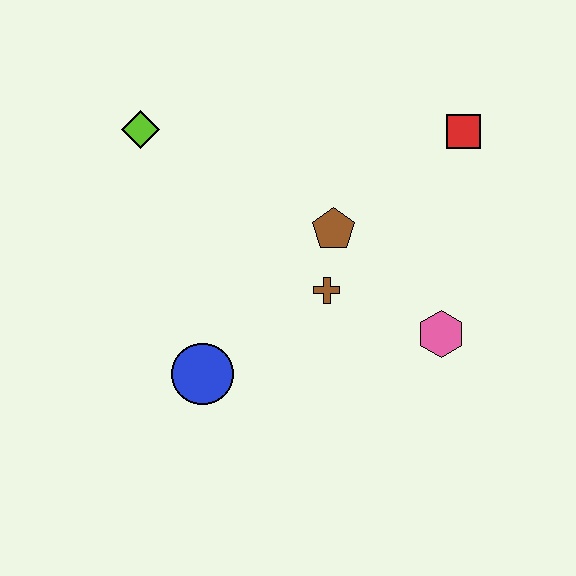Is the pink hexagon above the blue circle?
Yes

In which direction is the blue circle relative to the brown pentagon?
The blue circle is below the brown pentagon.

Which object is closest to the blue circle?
The brown cross is closest to the blue circle.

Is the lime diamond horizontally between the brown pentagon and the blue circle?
No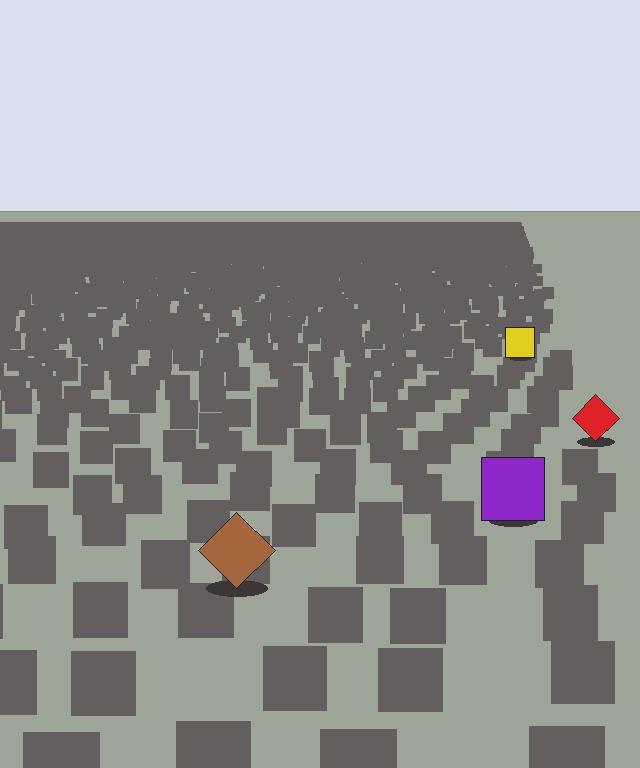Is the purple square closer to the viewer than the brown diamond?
No. The brown diamond is closer — you can tell from the texture gradient: the ground texture is coarser near it.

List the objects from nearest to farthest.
From nearest to farthest: the brown diamond, the purple square, the red diamond, the yellow square.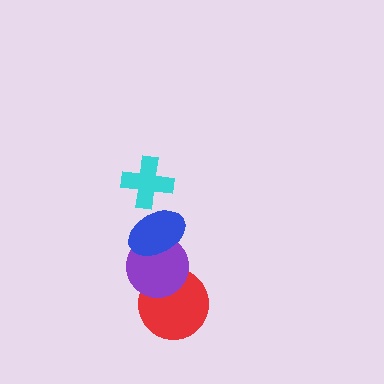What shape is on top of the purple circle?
The blue ellipse is on top of the purple circle.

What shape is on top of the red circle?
The purple circle is on top of the red circle.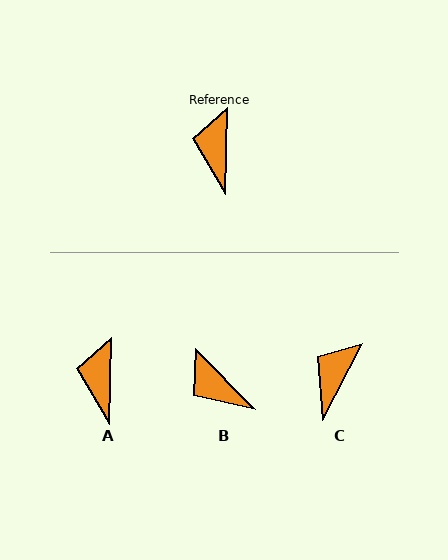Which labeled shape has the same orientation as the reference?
A.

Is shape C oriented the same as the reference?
No, it is off by about 26 degrees.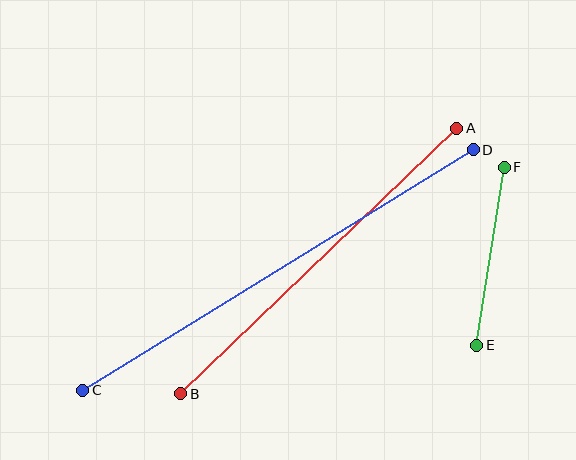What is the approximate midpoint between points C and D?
The midpoint is at approximately (278, 270) pixels.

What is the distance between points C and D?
The distance is approximately 459 pixels.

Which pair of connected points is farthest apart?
Points C and D are farthest apart.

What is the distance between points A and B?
The distance is approximately 383 pixels.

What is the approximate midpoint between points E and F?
The midpoint is at approximately (490, 256) pixels.